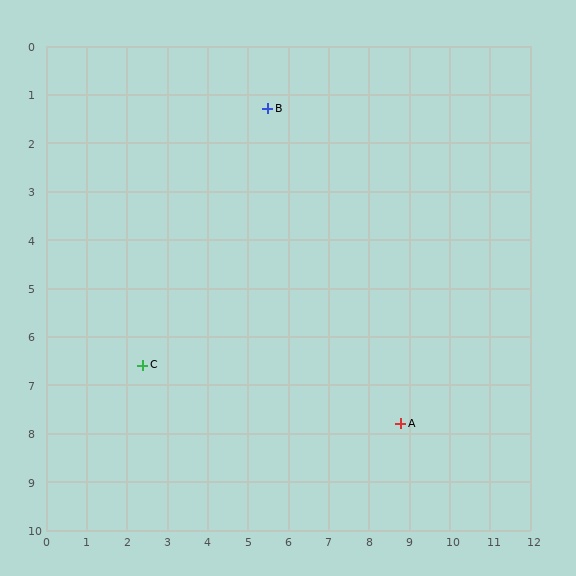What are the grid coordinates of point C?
Point C is at approximately (2.4, 6.6).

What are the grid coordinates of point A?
Point A is at approximately (8.8, 7.8).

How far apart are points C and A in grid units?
Points C and A are about 6.5 grid units apart.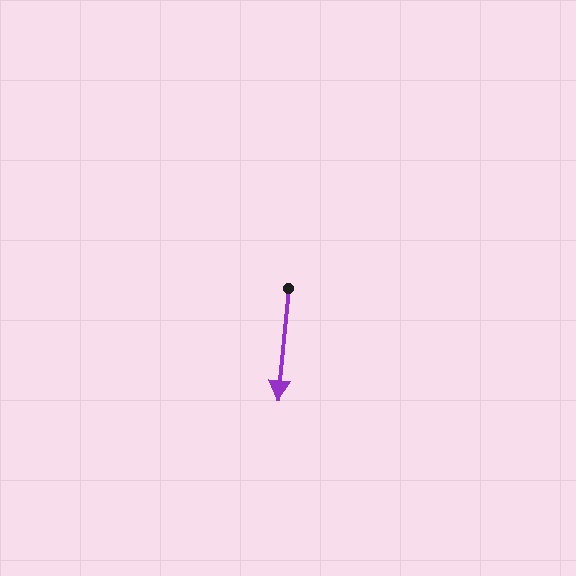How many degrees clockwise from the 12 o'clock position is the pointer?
Approximately 185 degrees.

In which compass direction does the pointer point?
South.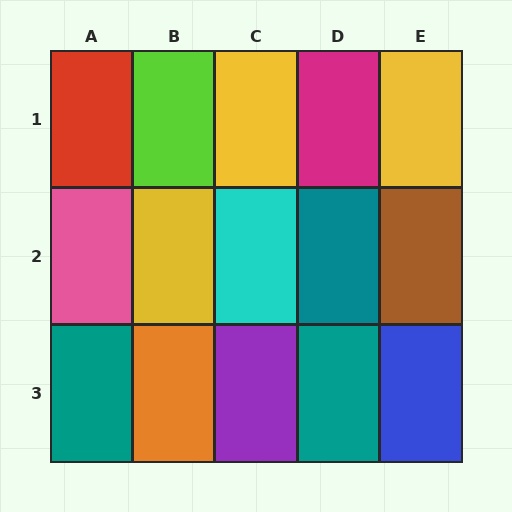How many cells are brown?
1 cell is brown.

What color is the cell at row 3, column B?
Orange.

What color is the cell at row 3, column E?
Blue.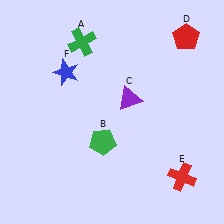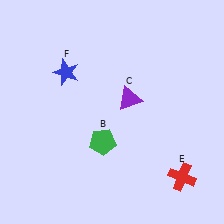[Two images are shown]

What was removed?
The green cross (A), the red pentagon (D) were removed in Image 2.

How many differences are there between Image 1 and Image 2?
There are 2 differences between the two images.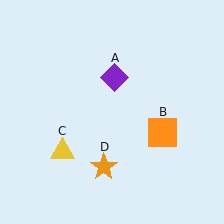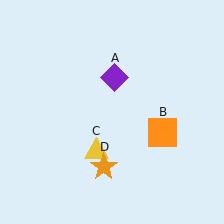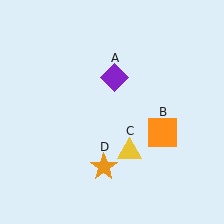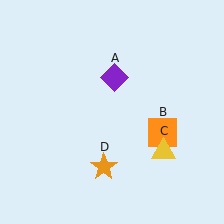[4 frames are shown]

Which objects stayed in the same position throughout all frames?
Purple diamond (object A) and orange square (object B) and orange star (object D) remained stationary.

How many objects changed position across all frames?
1 object changed position: yellow triangle (object C).